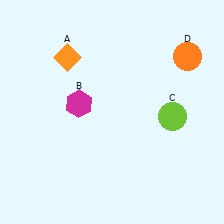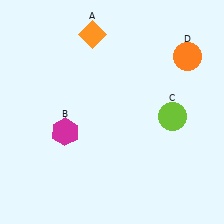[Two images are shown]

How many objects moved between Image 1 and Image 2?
2 objects moved between the two images.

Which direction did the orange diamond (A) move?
The orange diamond (A) moved right.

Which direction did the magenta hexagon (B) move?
The magenta hexagon (B) moved down.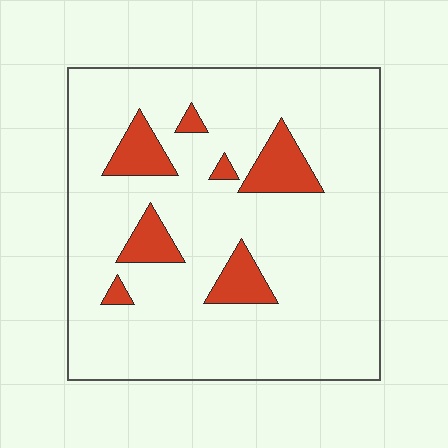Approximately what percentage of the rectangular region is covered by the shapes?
Approximately 15%.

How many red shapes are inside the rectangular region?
7.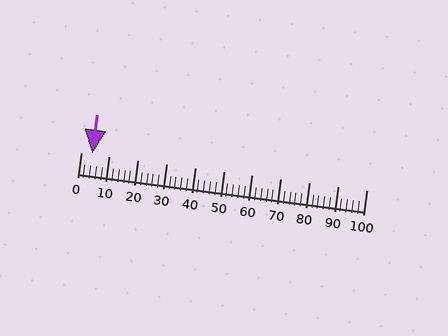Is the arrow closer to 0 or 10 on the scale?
The arrow is closer to 0.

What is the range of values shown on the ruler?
The ruler shows values from 0 to 100.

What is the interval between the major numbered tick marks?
The major tick marks are spaced 10 units apart.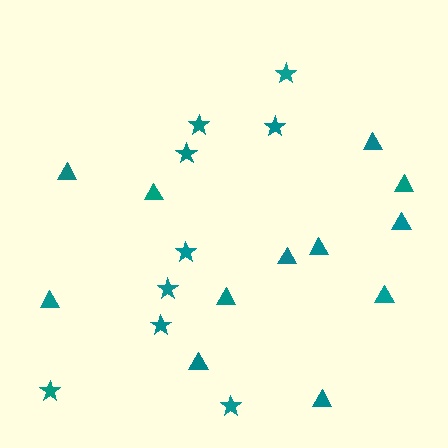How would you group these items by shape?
There are 2 groups: one group of stars (9) and one group of triangles (12).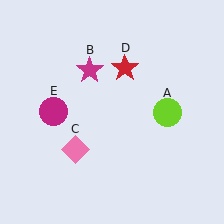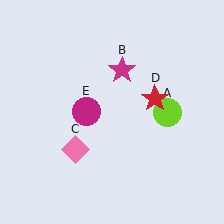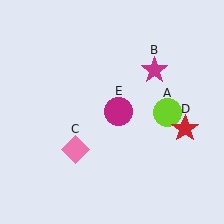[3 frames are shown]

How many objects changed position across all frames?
3 objects changed position: magenta star (object B), red star (object D), magenta circle (object E).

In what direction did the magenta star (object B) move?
The magenta star (object B) moved right.